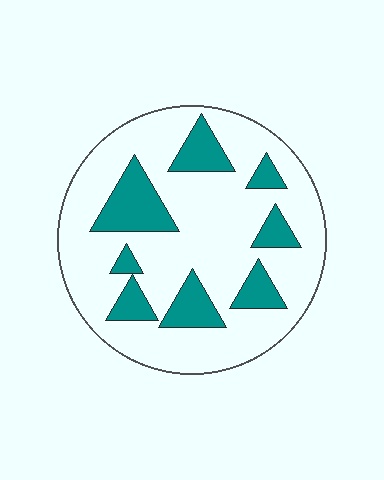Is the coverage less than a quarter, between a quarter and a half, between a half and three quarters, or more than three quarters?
Less than a quarter.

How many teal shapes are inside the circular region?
8.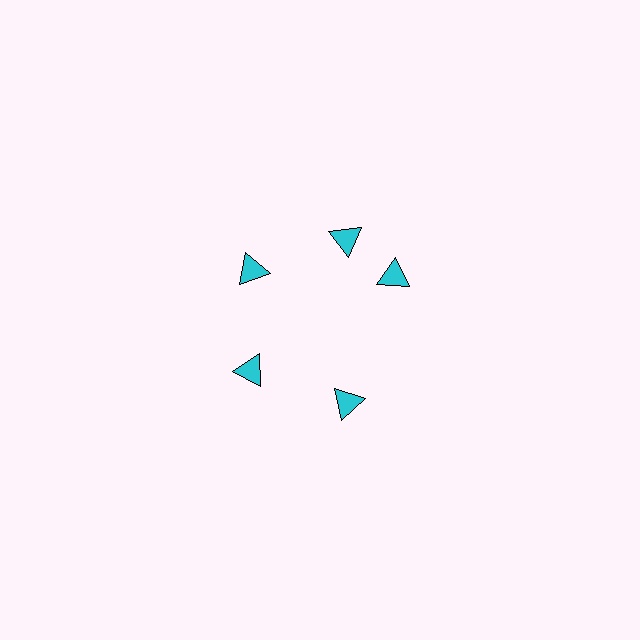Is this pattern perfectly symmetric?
No. The 5 cyan triangles are arranged in a ring, but one element near the 3 o'clock position is rotated out of alignment along the ring, breaking the 5-fold rotational symmetry.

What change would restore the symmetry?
The symmetry would be restored by rotating it back into even spacing with its neighbors so that all 5 triangles sit at equal angles and equal distance from the center.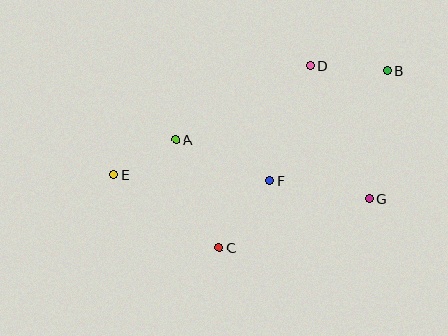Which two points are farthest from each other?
Points B and E are farthest from each other.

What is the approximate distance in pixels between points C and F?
The distance between C and F is approximately 84 pixels.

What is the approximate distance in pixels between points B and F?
The distance between B and F is approximately 161 pixels.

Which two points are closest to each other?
Points A and E are closest to each other.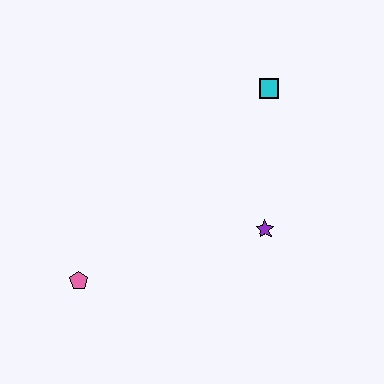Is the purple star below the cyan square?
Yes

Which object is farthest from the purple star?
The pink pentagon is farthest from the purple star.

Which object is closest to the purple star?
The cyan square is closest to the purple star.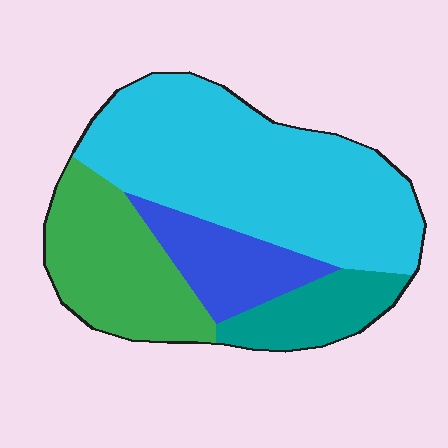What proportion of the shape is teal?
Teal covers roughly 10% of the shape.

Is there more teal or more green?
Green.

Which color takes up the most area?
Cyan, at roughly 50%.